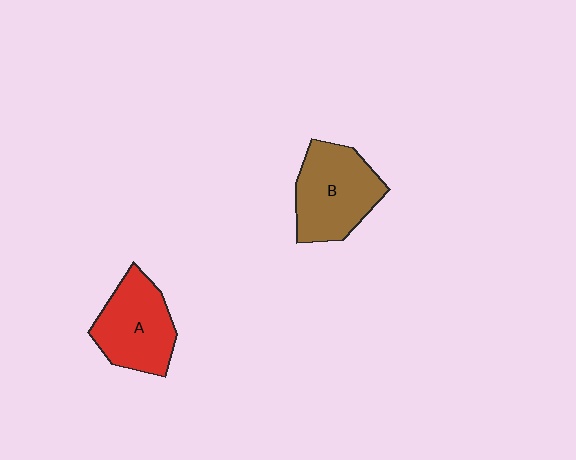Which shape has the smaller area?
Shape A (red).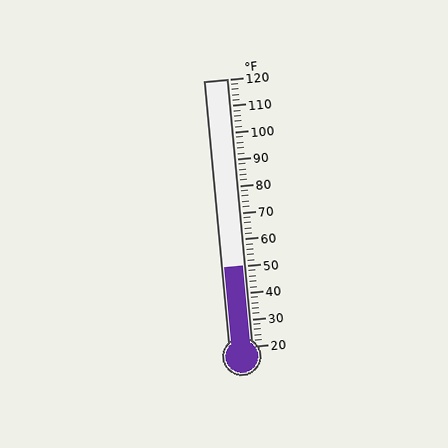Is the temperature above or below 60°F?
The temperature is below 60°F.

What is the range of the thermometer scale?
The thermometer scale ranges from 20°F to 120°F.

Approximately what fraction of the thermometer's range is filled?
The thermometer is filled to approximately 30% of its range.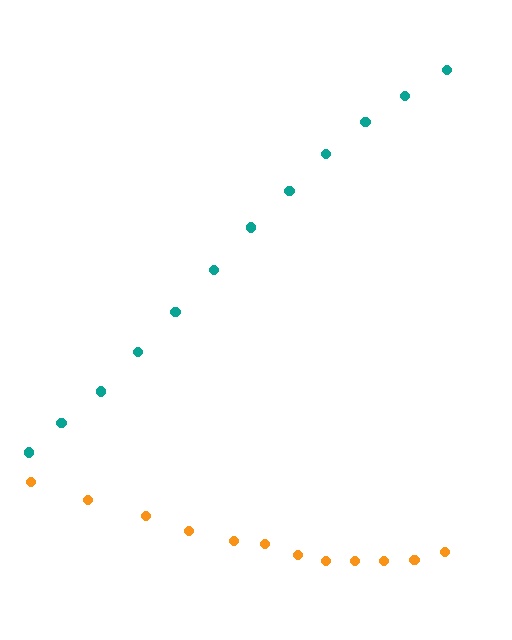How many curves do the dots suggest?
There are 2 distinct paths.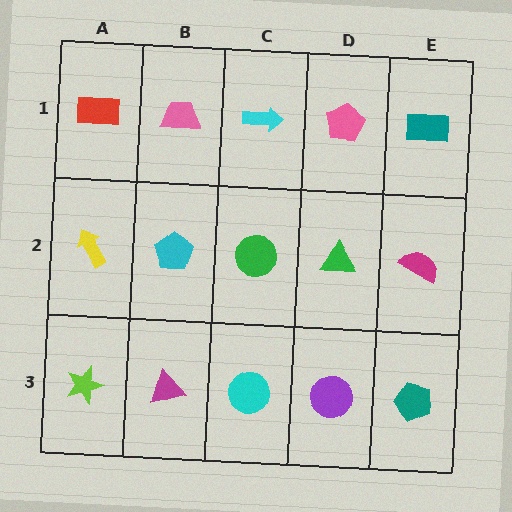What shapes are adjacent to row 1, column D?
A green triangle (row 2, column D), a cyan arrow (row 1, column C), a teal rectangle (row 1, column E).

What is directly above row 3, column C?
A green circle.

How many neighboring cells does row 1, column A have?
2.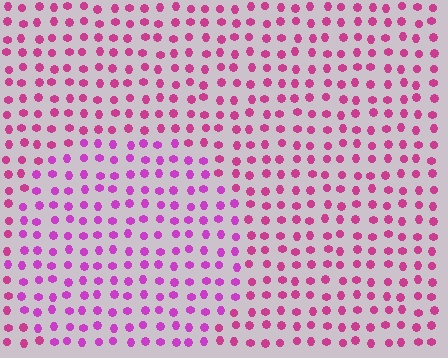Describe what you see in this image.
The image is filled with small magenta elements in a uniform arrangement. A circle-shaped region is visible where the elements are tinted to a slightly different hue, forming a subtle color boundary.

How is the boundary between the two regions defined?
The boundary is defined purely by a slight shift in hue (about 24 degrees). Spacing, size, and orientation are identical on both sides.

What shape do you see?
I see a circle.